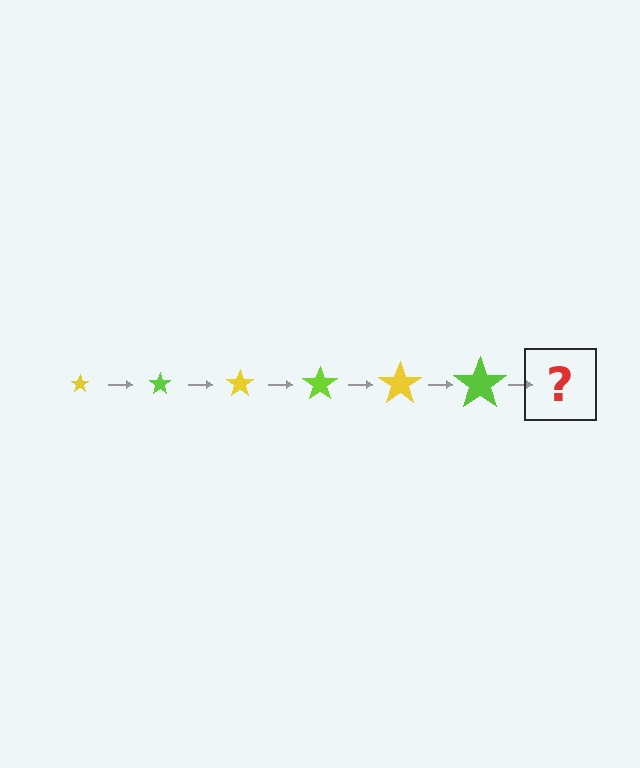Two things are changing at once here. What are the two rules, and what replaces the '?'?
The two rules are that the star grows larger each step and the color cycles through yellow and lime. The '?' should be a yellow star, larger than the previous one.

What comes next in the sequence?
The next element should be a yellow star, larger than the previous one.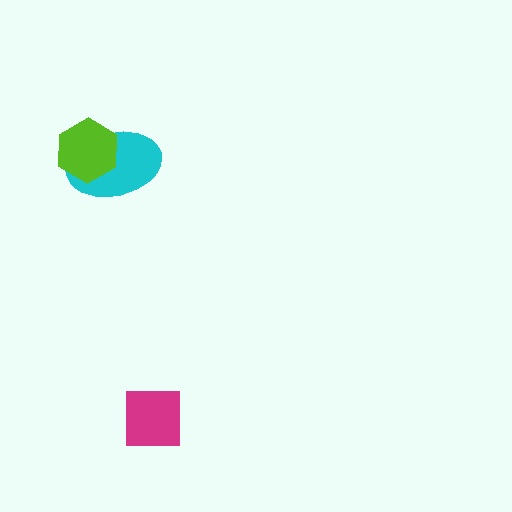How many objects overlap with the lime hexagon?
1 object overlaps with the lime hexagon.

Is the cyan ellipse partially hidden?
Yes, it is partially covered by another shape.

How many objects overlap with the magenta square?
0 objects overlap with the magenta square.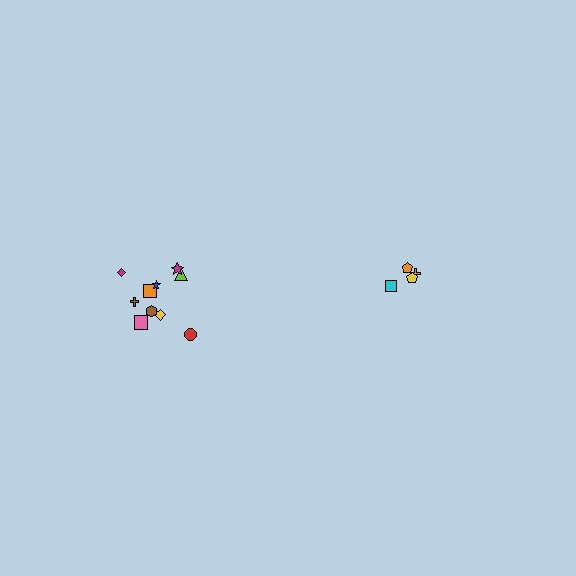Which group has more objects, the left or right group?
The left group.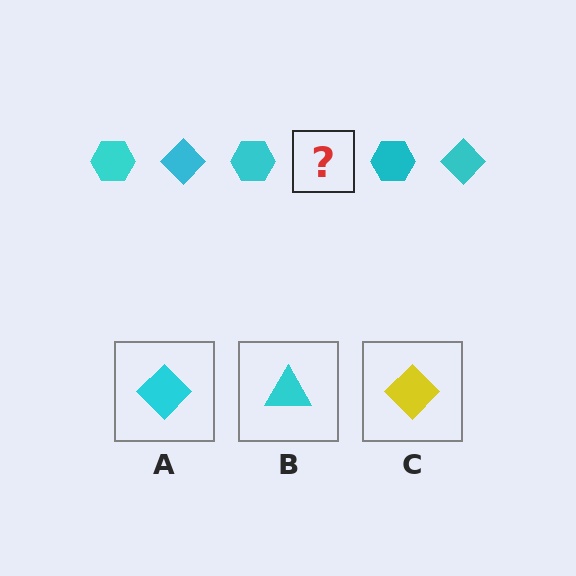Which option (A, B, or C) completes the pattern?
A.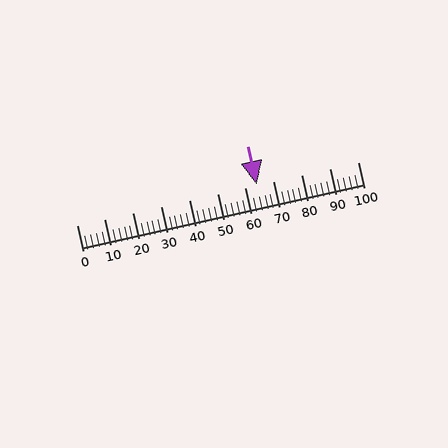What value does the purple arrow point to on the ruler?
The purple arrow points to approximately 64.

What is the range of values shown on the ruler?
The ruler shows values from 0 to 100.